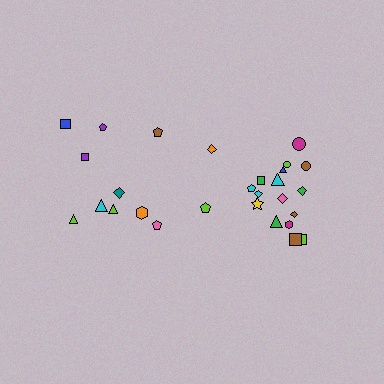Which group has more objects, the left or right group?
The right group.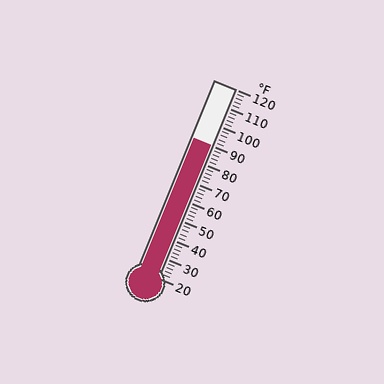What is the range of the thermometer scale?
The thermometer scale ranges from 20°F to 120°F.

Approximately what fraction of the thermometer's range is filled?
The thermometer is filled to approximately 70% of its range.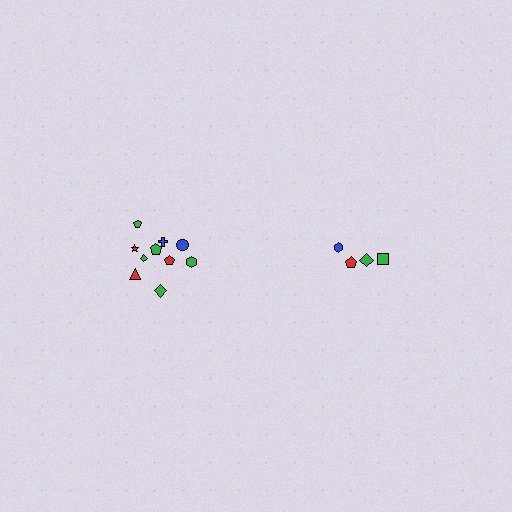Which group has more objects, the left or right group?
The left group.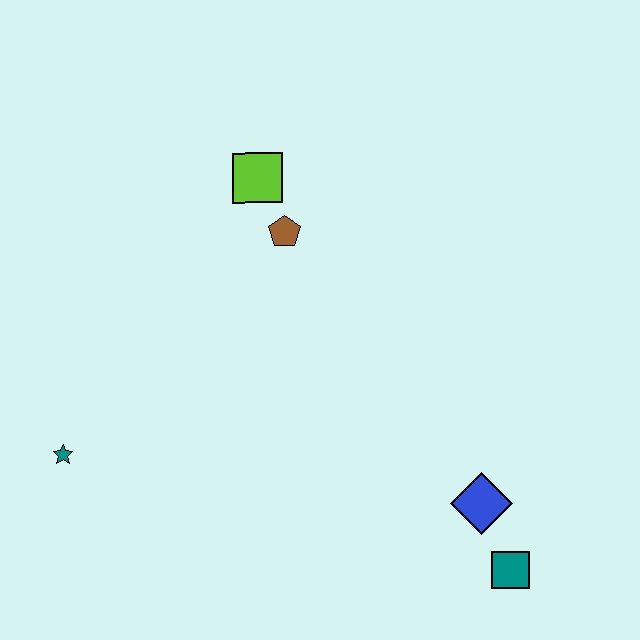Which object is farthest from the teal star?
The teal square is farthest from the teal star.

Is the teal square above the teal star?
No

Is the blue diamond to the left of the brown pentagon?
No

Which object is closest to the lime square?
The brown pentagon is closest to the lime square.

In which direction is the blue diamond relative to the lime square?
The blue diamond is below the lime square.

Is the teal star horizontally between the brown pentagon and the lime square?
No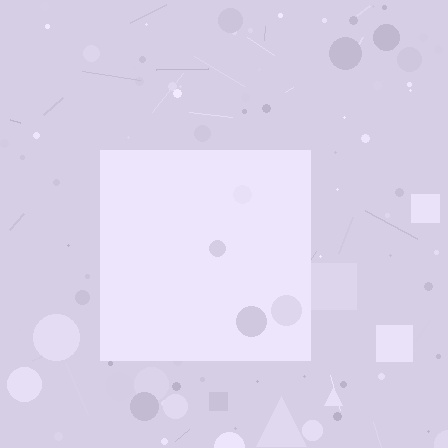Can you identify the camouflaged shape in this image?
The camouflaged shape is a square.